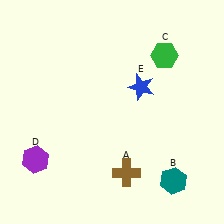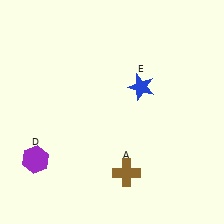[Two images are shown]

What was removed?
The teal hexagon (B), the green hexagon (C) were removed in Image 2.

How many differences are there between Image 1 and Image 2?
There are 2 differences between the two images.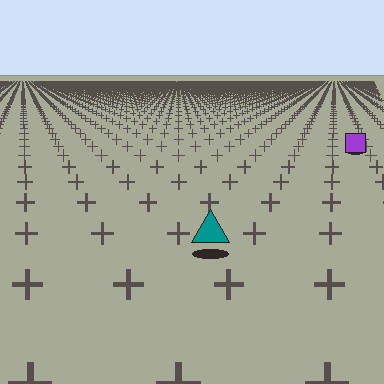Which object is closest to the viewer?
The teal triangle is closest. The texture marks near it are larger and more spread out.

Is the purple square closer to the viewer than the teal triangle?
No. The teal triangle is closer — you can tell from the texture gradient: the ground texture is coarser near it.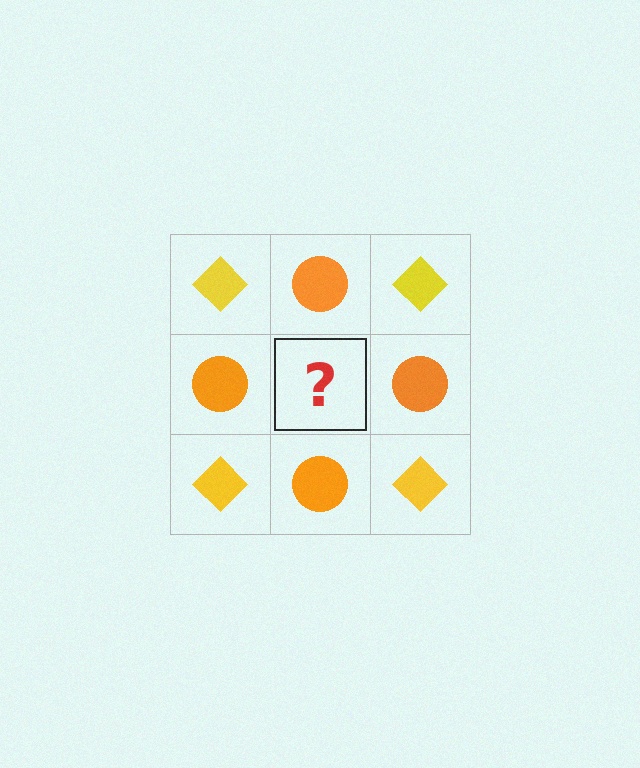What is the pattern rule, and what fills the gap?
The rule is that it alternates yellow diamond and orange circle in a checkerboard pattern. The gap should be filled with a yellow diamond.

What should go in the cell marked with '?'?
The missing cell should contain a yellow diamond.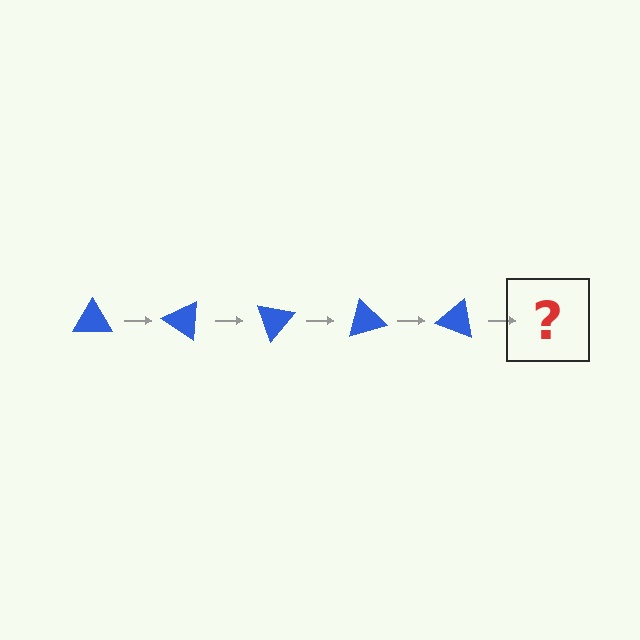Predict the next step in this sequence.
The next step is a blue triangle rotated 175 degrees.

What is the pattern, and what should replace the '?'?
The pattern is that the triangle rotates 35 degrees each step. The '?' should be a blue triangle rotated 175 degrees.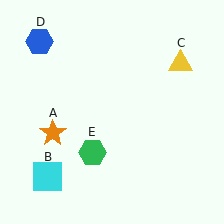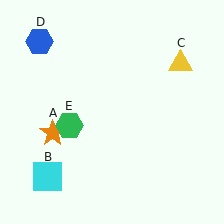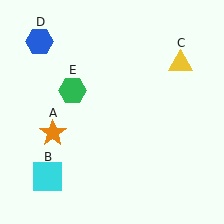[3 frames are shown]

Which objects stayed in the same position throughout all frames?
Orange star (object A) and cyan square (object B) and yellow triangle (object C) and blue hexagon (object D) remained stationary.